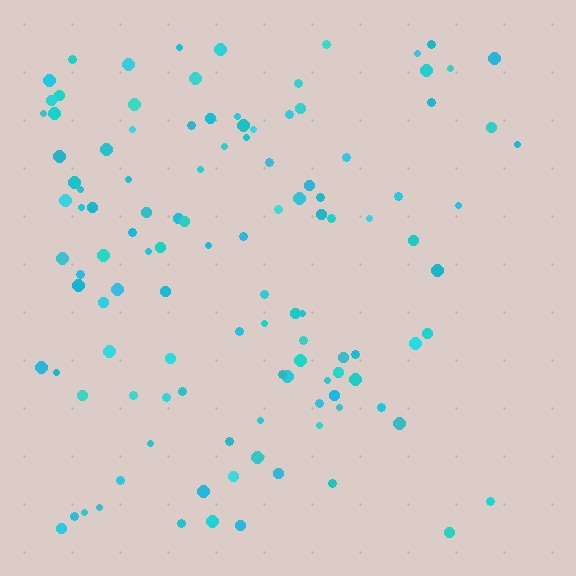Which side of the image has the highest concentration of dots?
The left.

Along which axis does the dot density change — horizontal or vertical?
Horizontal.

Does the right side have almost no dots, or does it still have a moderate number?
Still a moderate number, just noticeably fewer than the left.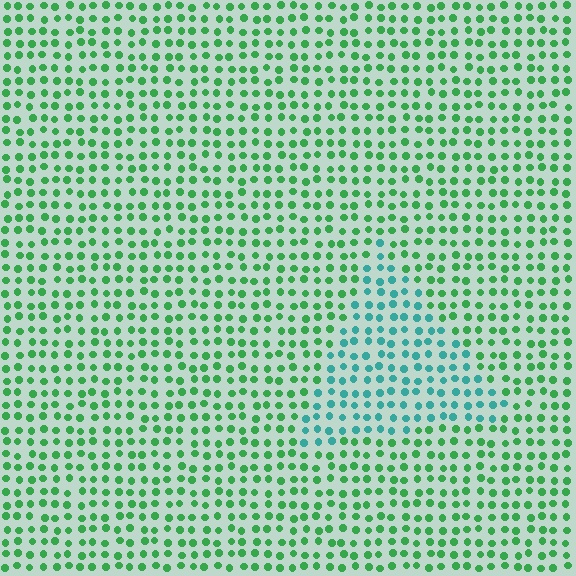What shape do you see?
I see a triangle.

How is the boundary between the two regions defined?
The boundary is defined purely by a slight shift in hue (about 43 degrees). Spacing, size, and orientation are identical on both sides.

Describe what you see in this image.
The image is filled with small green elements in a uniform arrangement. A triangle-shaped region is visible where the elements are tinted to a slightly different hue, forming a subtle color boundary.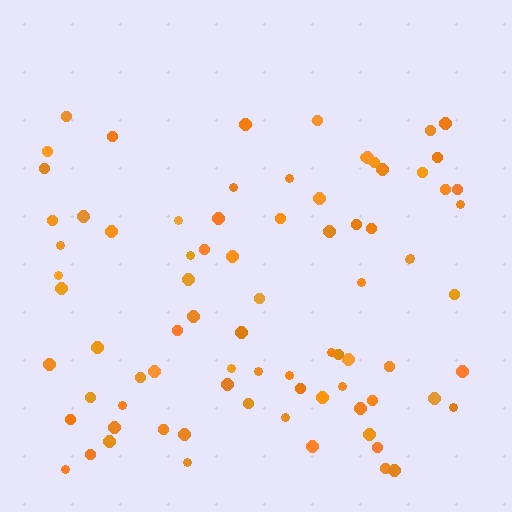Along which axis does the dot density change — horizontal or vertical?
Vertical.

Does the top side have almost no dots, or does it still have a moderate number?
Still a moderate number, just noticeably fewer than the bottom.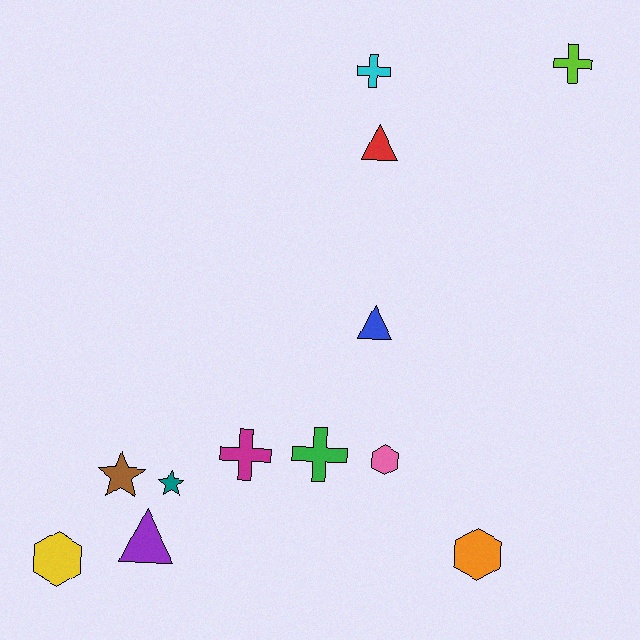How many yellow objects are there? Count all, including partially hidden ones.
There is 1 yellow object.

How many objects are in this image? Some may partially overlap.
There are 12 objects.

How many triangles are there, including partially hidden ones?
There are 3 triangles.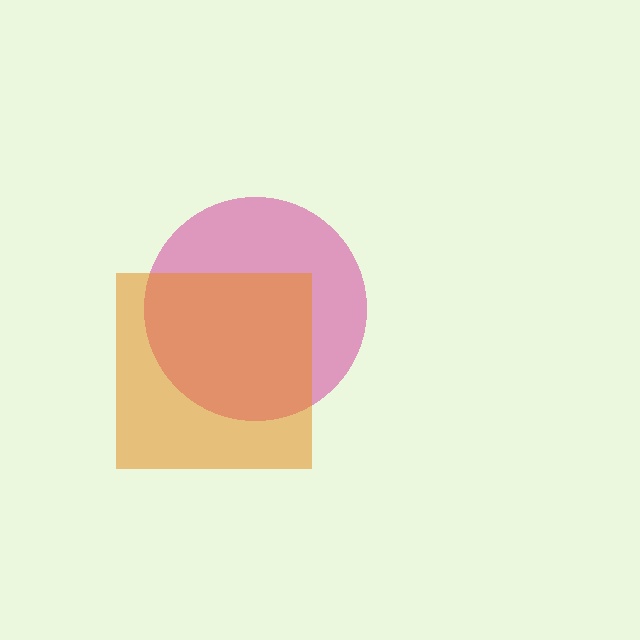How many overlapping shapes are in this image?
There are 2 overlapping shapes in the image.